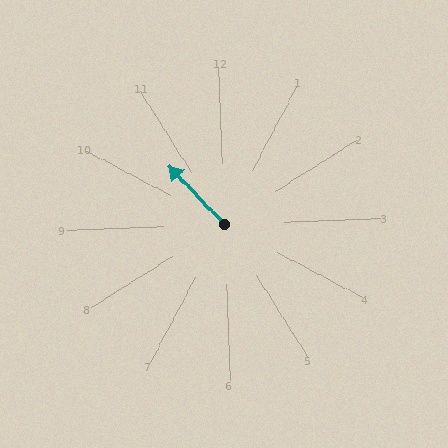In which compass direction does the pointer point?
Northwest.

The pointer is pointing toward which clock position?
Roughly 11 o'clock.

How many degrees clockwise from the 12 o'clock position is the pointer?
Approximately 318 degrees.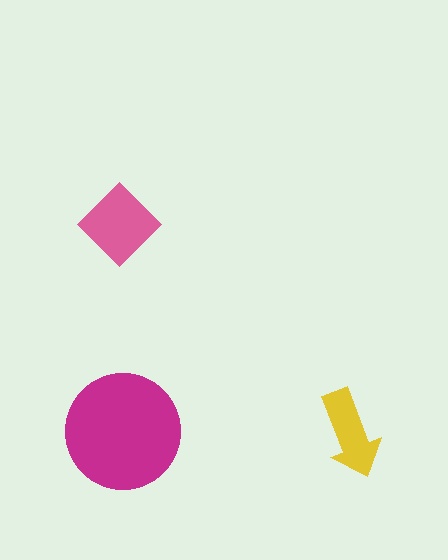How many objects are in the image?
There are 3 objects in the image.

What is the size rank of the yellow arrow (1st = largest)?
3rd.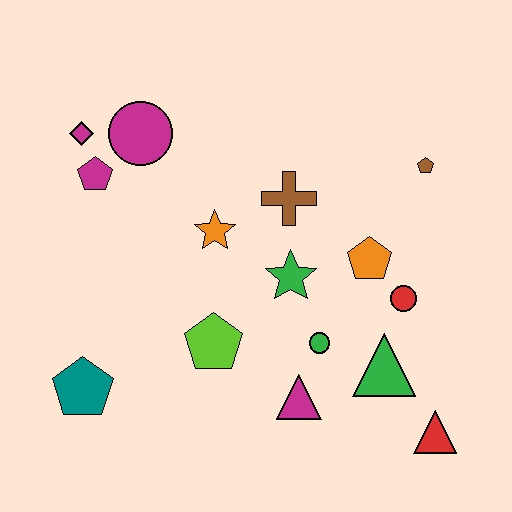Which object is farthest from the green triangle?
The magenta diamond is farthest from the green triangle.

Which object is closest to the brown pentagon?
The orange pentagon is closest to the brown pentagon.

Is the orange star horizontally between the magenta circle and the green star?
Yes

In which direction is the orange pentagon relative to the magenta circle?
The orange pentagon is to the right of the magenta circle.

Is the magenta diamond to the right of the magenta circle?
No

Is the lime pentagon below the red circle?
Yes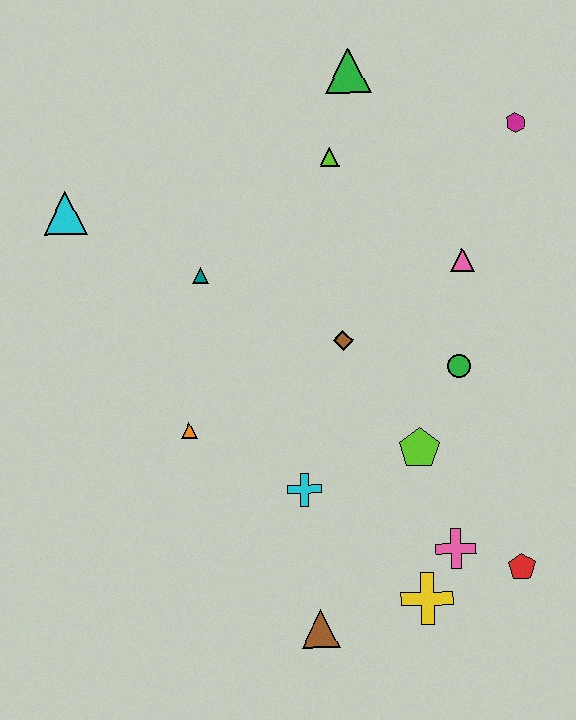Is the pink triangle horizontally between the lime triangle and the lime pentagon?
No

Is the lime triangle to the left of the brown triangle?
No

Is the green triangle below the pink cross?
No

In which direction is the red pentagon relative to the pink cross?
The red pentagon is to the right of the pink cross.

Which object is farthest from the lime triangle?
The brown triangle is farthest from the lime triangle.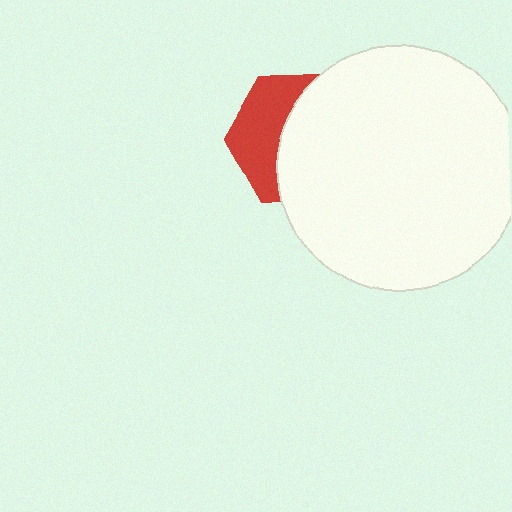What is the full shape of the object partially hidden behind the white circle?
The partially hidden object is a red hexagon.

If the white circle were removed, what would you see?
You would see the complete red hexagon.